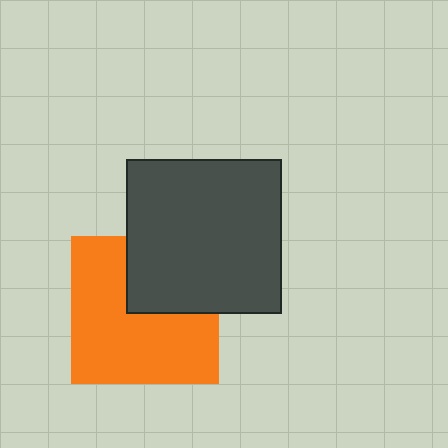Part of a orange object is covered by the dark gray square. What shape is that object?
It is a square.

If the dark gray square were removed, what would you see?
You would see the complete orange square.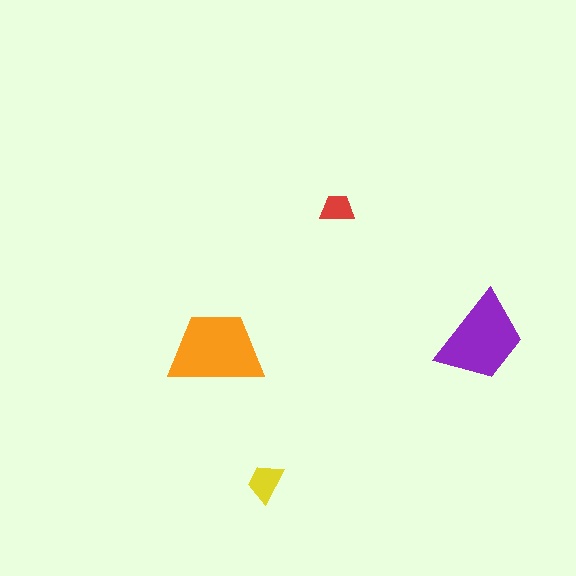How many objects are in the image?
There are 4 objects in the image.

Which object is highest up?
The red trapezoid is topmost.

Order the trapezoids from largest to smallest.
the orange one, the purple one, the yellow one, the red one.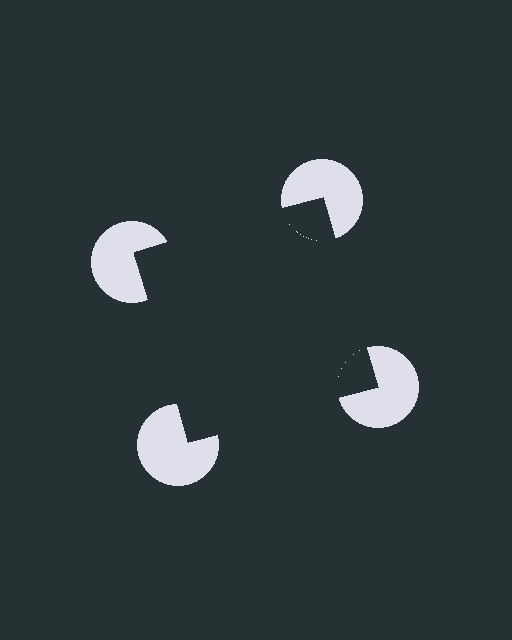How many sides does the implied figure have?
4 sides.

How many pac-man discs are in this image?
There are 4 — one at each vertex of the illusory square.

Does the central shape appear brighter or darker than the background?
It typically appears slightly darker than the background, even though no actual brightness change is drawn.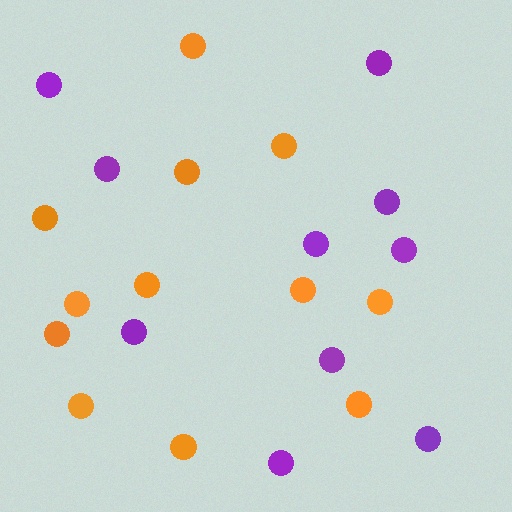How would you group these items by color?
There are 2 groups: one group of purple circles (10) and one group of orange circles (12).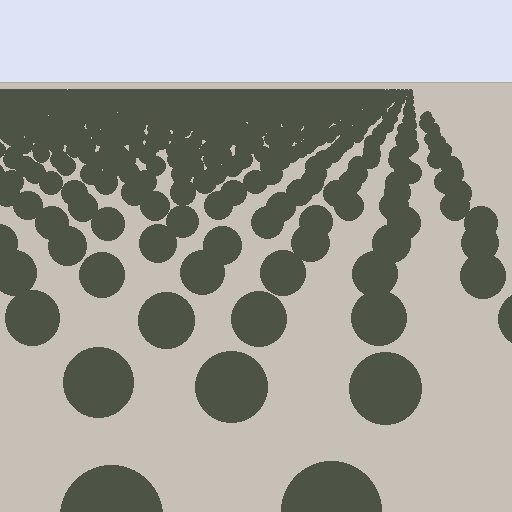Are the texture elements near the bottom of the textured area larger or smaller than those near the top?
Larger. Near the bottom, elements are closer to the viewer and appear at a bigger on-screen size.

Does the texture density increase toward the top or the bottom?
Density increases toward the top.